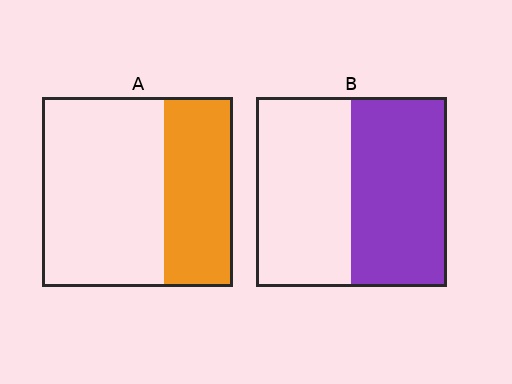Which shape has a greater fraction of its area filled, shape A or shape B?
Shape B.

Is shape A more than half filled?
No.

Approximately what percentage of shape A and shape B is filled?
A is approximately 35% and B is approximately 50%.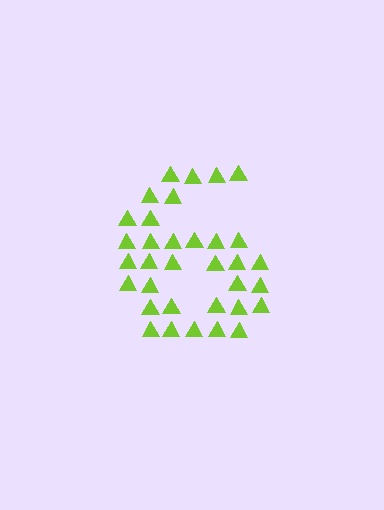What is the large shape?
The large shape is the digit 6.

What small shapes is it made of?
It is made of small triangles.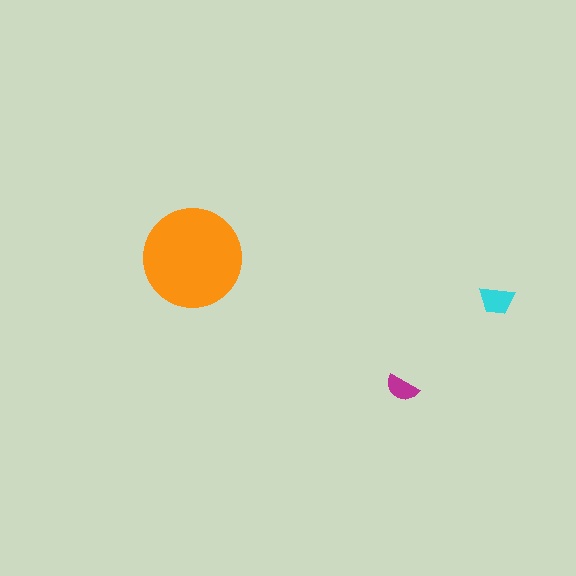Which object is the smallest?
The magenta semicircle.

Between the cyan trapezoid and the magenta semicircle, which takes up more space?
The cyan trapezoid.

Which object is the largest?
The orange circle.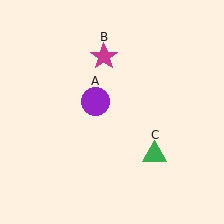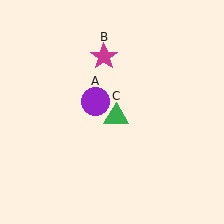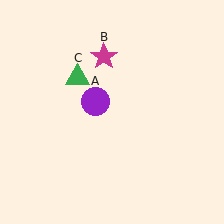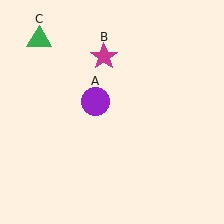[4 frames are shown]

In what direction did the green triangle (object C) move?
The green triangle (object C) moved up and to the left.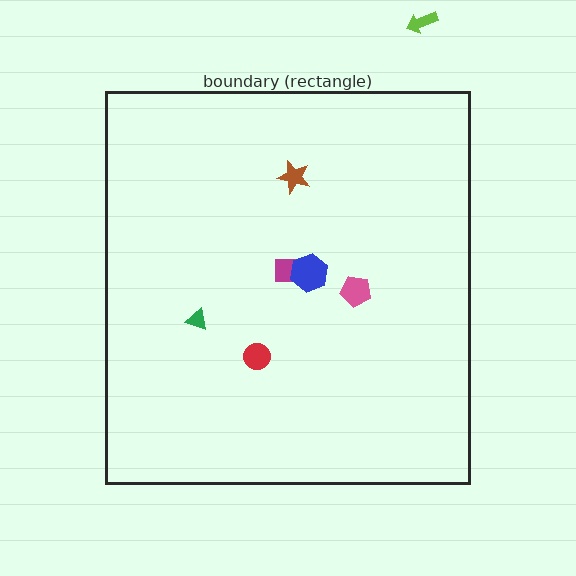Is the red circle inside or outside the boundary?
Inside.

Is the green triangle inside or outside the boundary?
Inside.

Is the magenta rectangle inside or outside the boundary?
Inside.